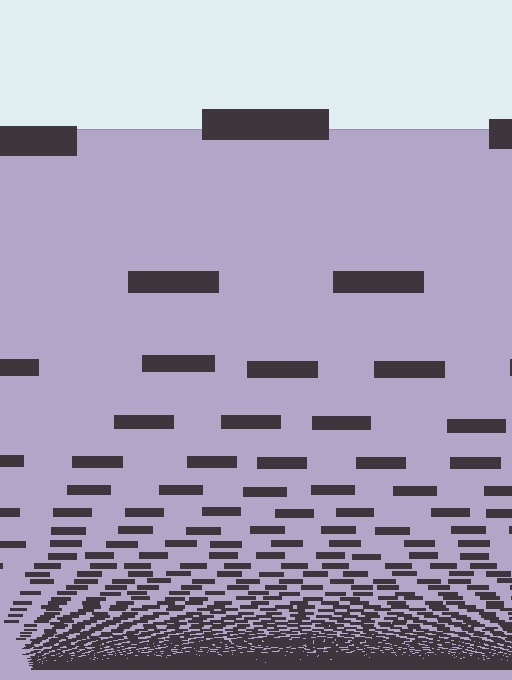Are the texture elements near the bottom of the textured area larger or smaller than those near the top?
Smaller. The gradient is inverted — elements near the bottom are smaller and denser.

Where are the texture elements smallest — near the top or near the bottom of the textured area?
Near the bottom.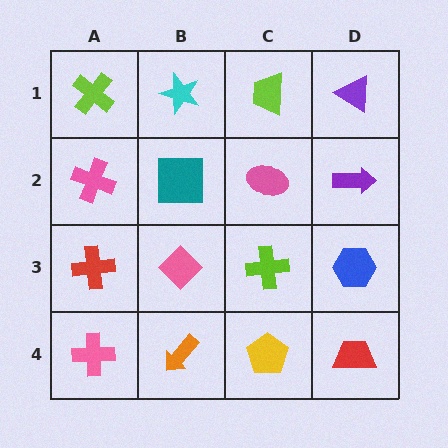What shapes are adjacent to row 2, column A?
A lime cross (row 1, column A), a red cross (row 3, column A), a teal square (row 2, column B).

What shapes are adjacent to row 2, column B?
A cyan star (row 1, column B), a pink diamond (row 3, column B), a pink cross (row 2, column A), a pink ellipse (row 2, column C).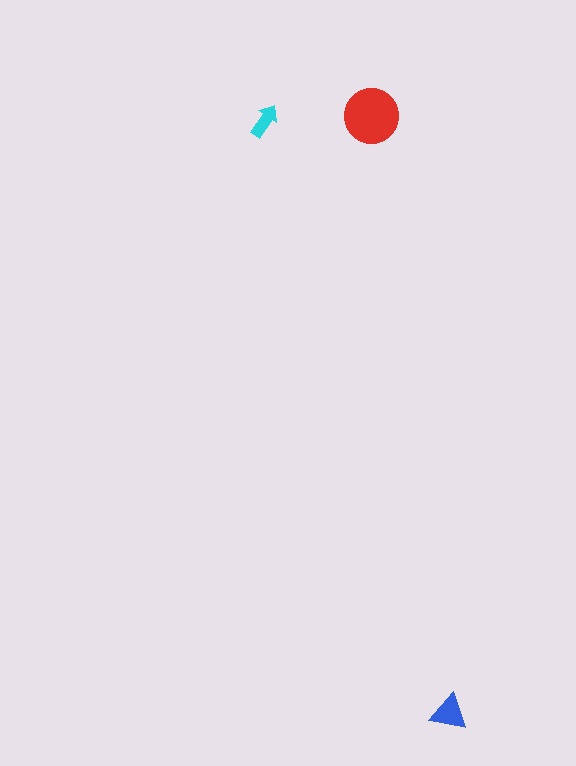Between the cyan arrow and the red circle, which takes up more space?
The red circle.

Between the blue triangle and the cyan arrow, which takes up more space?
The blue triangle.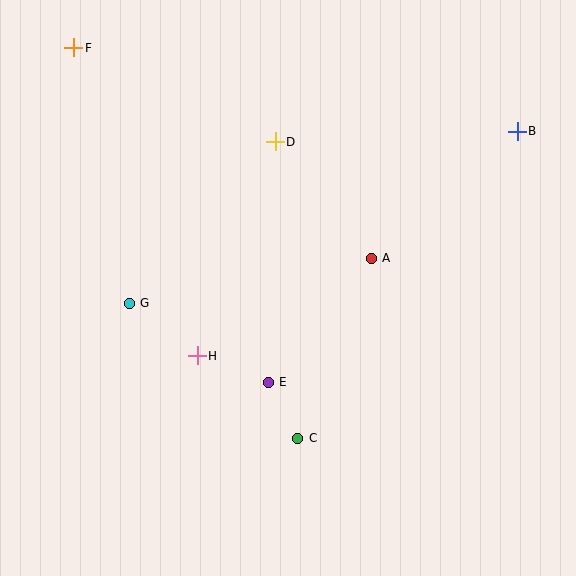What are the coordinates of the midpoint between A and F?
The midpoint between A and F is at (223, 153).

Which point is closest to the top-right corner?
Point B is closest to the top-right corner.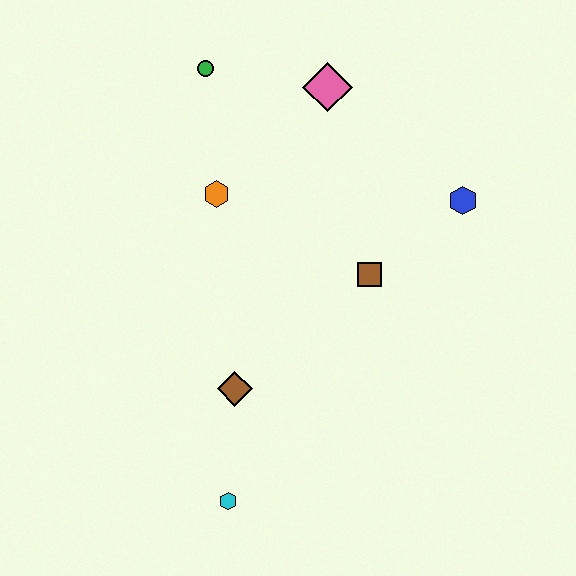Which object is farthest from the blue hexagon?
The cyan hexagon is farthest from the blue hexagon.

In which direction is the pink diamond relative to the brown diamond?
The pink diamond is above the brown diamond.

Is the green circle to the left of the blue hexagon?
Yes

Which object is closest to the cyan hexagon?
The brown diamond is closest to the cyan hexagon.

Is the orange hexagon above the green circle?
No